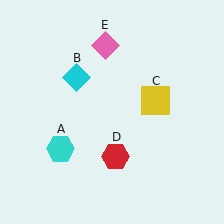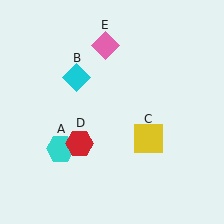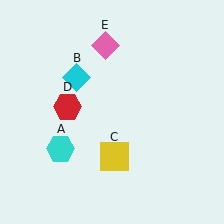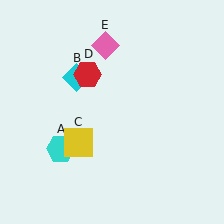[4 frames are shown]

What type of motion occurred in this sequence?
The yellow square (object C), red hexagon (object D) rotated clockwise around the center of the scene.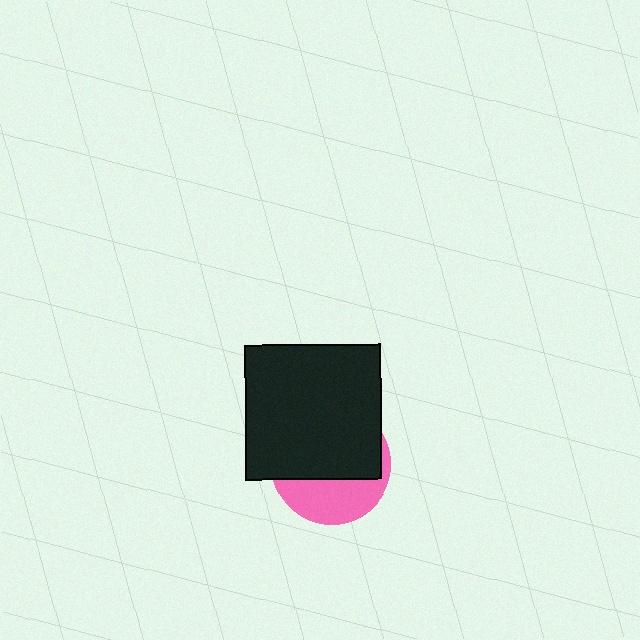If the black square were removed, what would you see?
You would see the complete pink circle.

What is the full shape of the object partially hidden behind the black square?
The partially hidden object is a pink circle.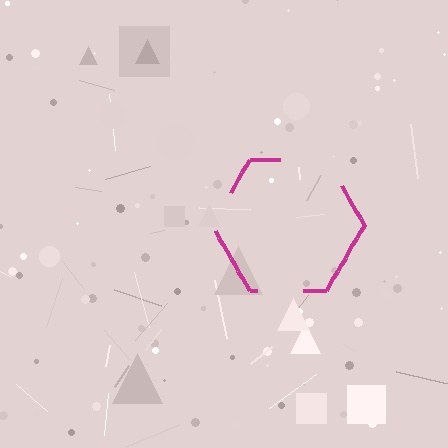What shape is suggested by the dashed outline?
The dashed outline suggests a hexagon.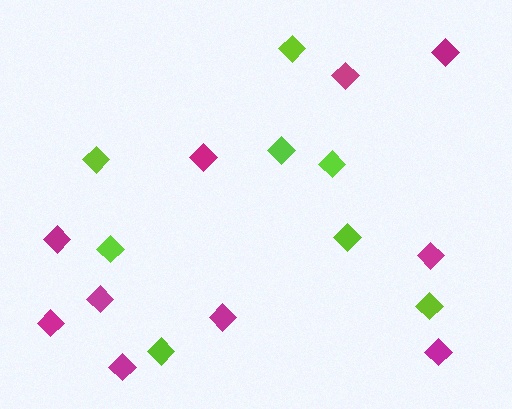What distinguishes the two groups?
There are 2 groups: one group of lime diamonds (8) and one group of magenta diamonds (10).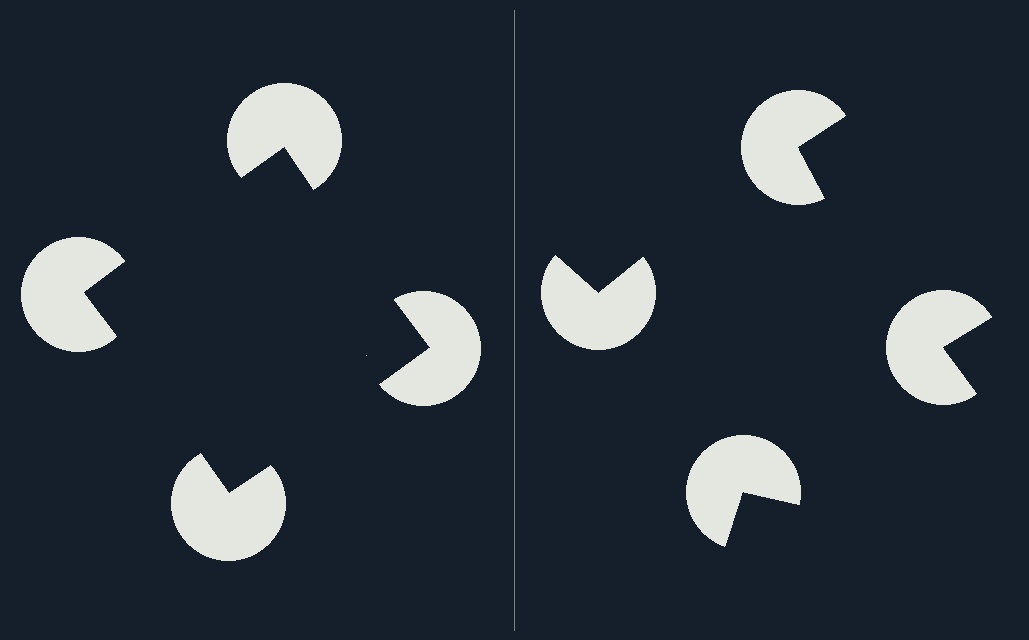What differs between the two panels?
The pac-man discs are positioned identically on both sides; only the wedge orientations differ. On the left they align to a square; on the right they are misaligned.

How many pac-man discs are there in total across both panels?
8 — 4 on each side.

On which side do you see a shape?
An illusory square appears on the left side. On the right side the wedge cuts are rotated, so no coherent shape forms.